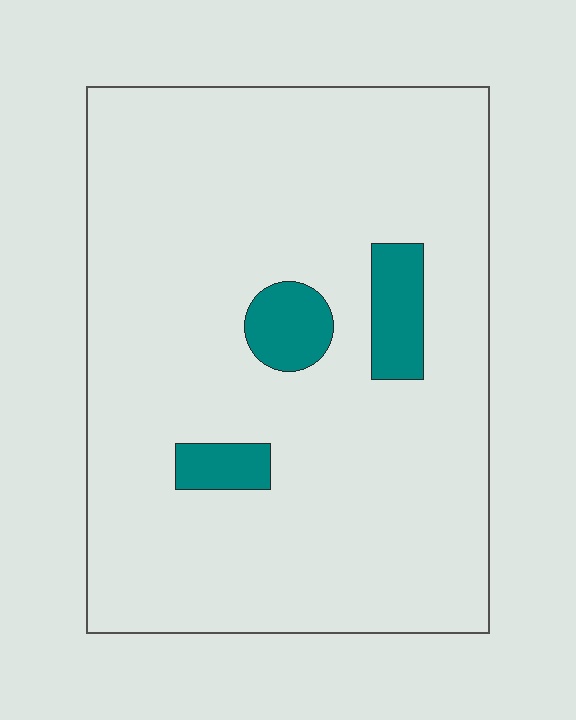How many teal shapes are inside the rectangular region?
3.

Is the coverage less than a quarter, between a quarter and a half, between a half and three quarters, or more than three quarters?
Less than a quarter.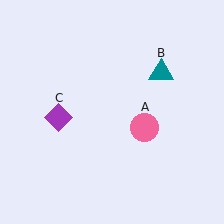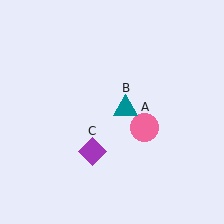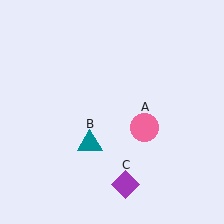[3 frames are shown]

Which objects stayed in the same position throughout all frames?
Pink circle (object A) remained stationary.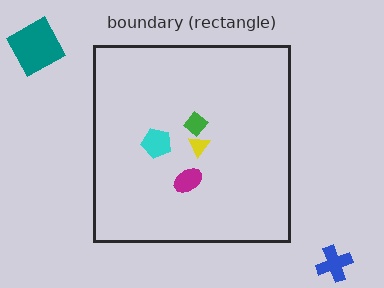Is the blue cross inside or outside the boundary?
Outside.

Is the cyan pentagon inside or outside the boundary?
Inside.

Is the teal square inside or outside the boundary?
Outside.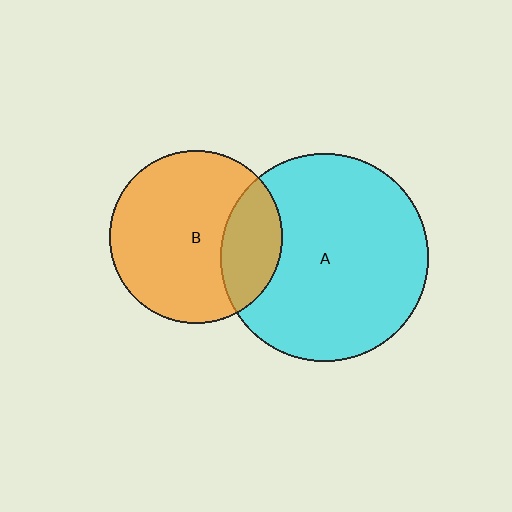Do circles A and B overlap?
Yes.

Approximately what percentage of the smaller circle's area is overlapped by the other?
Approximately 25%.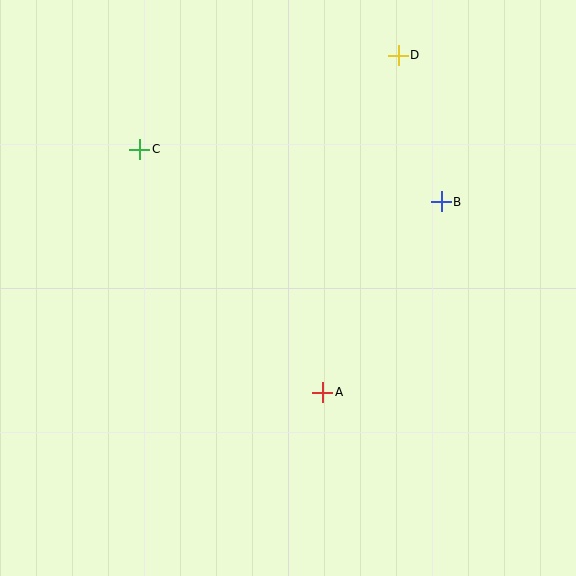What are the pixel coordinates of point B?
Point B is at (441, 202).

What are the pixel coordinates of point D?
Point D is at (398, 55).